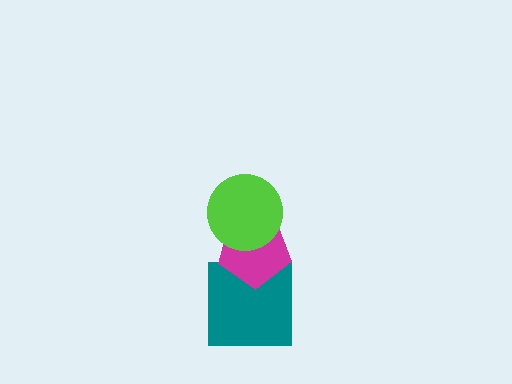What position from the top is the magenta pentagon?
The magenta pentagon is 2nd from the top.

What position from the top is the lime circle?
The lime circle is 1st from the top.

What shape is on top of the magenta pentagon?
The lime circle is on top of the magenta pentagon.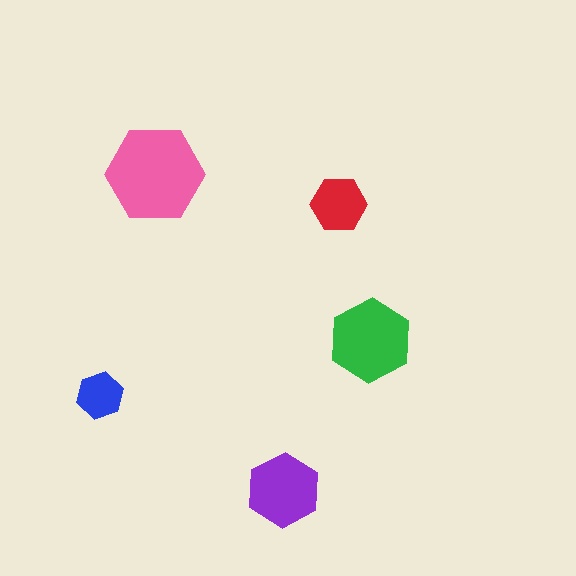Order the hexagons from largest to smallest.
the pink one, the green one, the purple one, the red one, the blue one.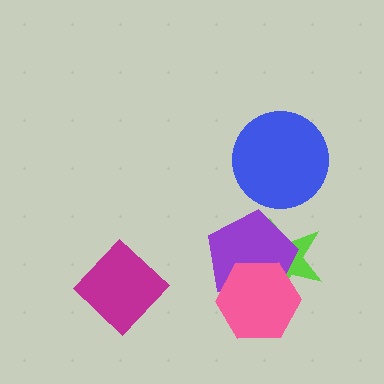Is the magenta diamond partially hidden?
No, no other shape covers it.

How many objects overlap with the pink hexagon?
2 objects overlap with the pink hexagon.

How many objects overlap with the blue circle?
0 objects overlap with the blue circle.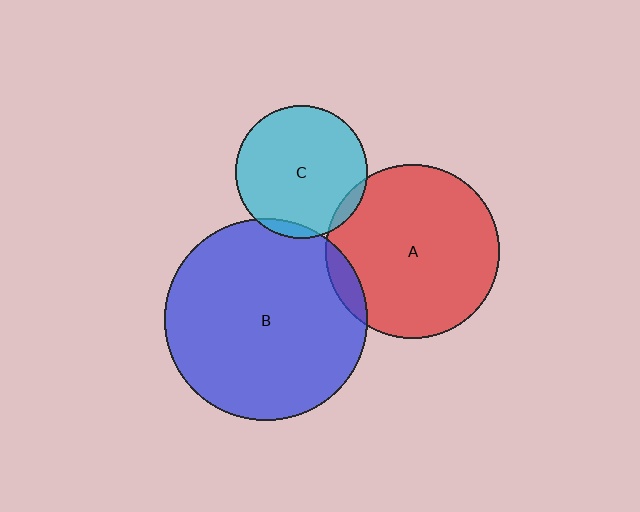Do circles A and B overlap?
Yes.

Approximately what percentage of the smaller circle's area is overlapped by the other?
Approximately 5%.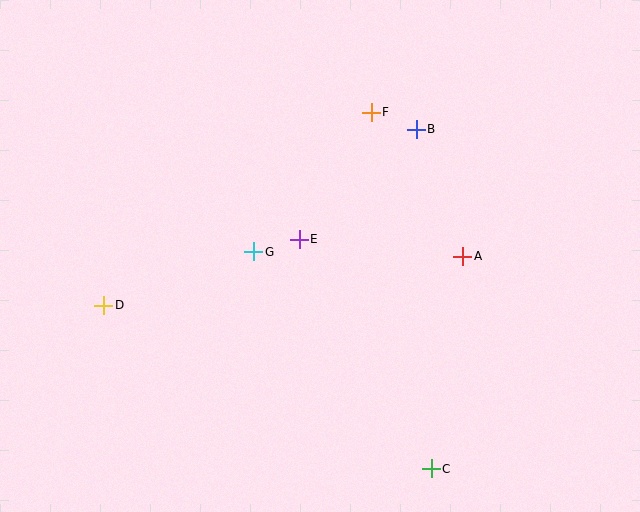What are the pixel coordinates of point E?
Point E is at (299, 239).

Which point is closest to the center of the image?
Point E at (299, 239) is closest to the center.